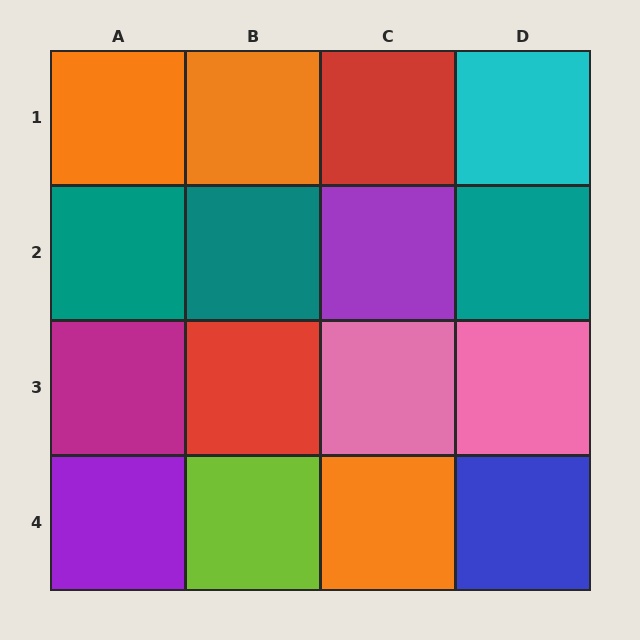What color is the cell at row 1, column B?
Orange.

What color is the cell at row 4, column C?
Orange.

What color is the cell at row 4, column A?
Purple.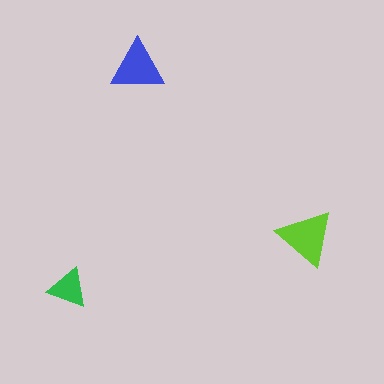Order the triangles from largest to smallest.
the lime one, the blue one, the green one.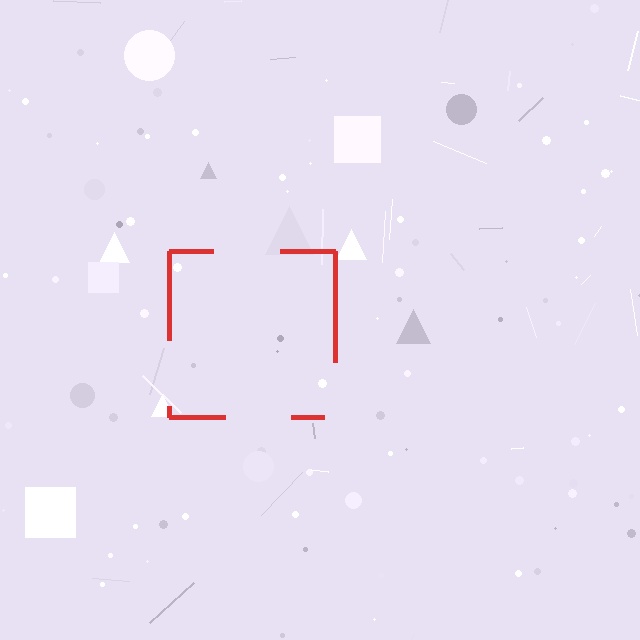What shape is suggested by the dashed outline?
The dashed outline suggests a square.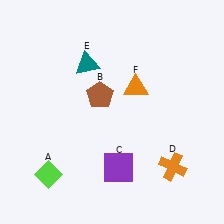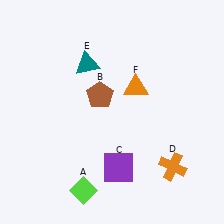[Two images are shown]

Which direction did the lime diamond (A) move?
The lime diamond (A) moved right.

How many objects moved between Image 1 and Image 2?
1 object moved between the two images.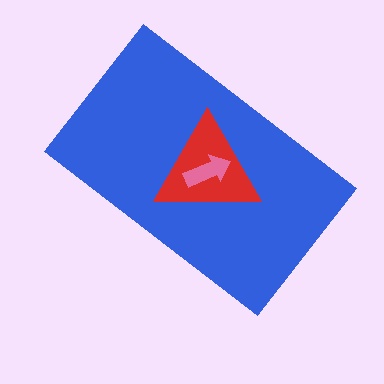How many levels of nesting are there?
3.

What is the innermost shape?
The pink arrow.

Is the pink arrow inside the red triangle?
Yes.